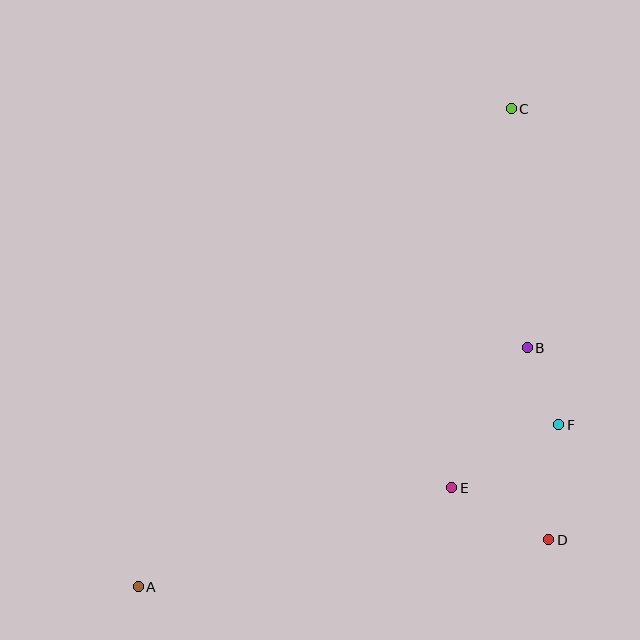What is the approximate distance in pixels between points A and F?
The distance between A and F is approximately 451 pixels.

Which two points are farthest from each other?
Points A and C are farthest from each other.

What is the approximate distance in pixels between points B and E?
The distance between B and E is approximately 159 pixels.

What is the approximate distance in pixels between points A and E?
The distance between A and E is approximately 329 pixels.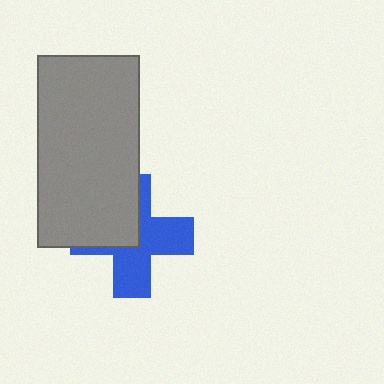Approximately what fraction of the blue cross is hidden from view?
Roughly 41% of the blue cross is hidden behind the gray rectangle.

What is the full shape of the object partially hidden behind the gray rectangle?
The partially hidden object is a blue cross.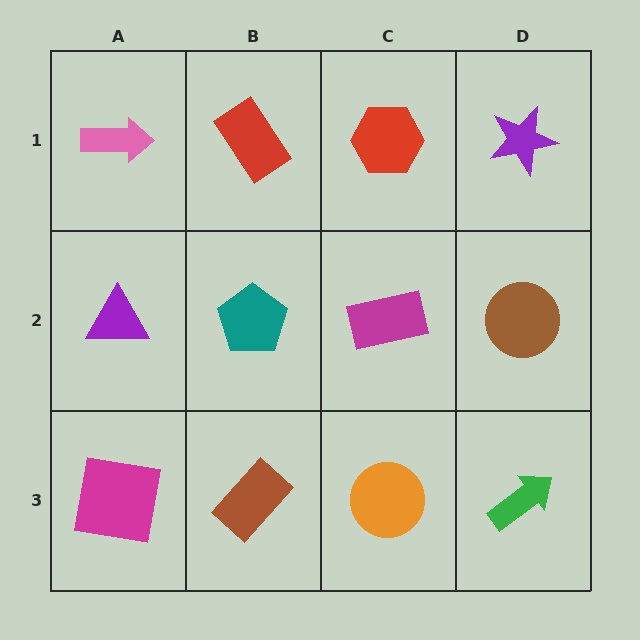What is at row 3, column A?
A magenta square.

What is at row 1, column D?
A purple star.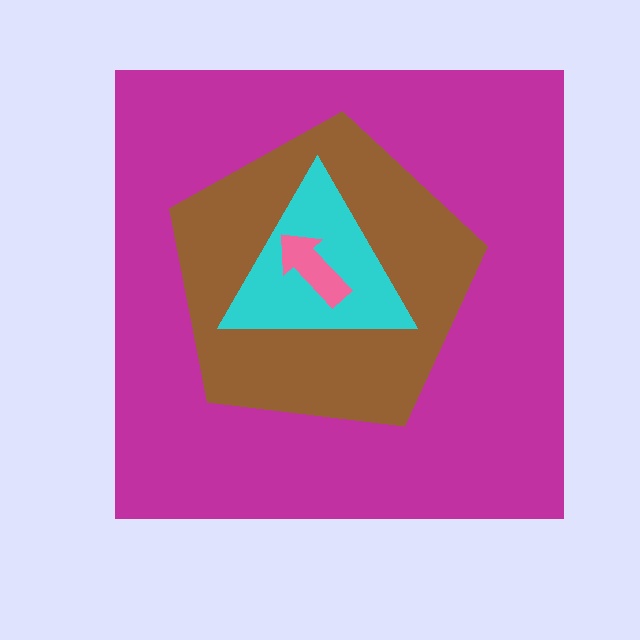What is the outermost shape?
The magenta square.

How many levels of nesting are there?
4.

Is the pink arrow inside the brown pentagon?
Yes.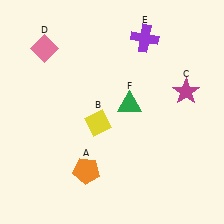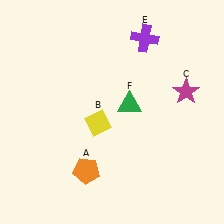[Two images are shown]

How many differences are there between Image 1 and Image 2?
There is 1 difference between the two images.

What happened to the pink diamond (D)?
The pink diamond (D) was removed in Image 2. It was in the top-left area of Image 1.